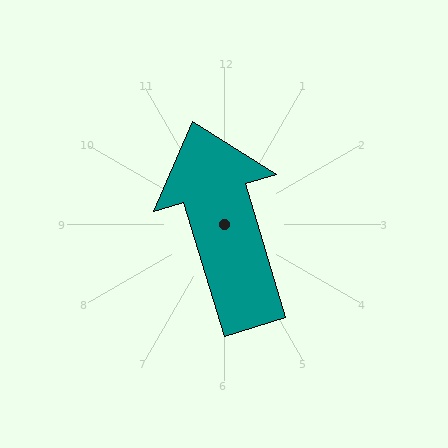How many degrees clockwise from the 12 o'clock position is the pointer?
Approximately 343 degrees.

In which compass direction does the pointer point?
North.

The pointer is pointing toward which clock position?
Roughly 11 o'clock.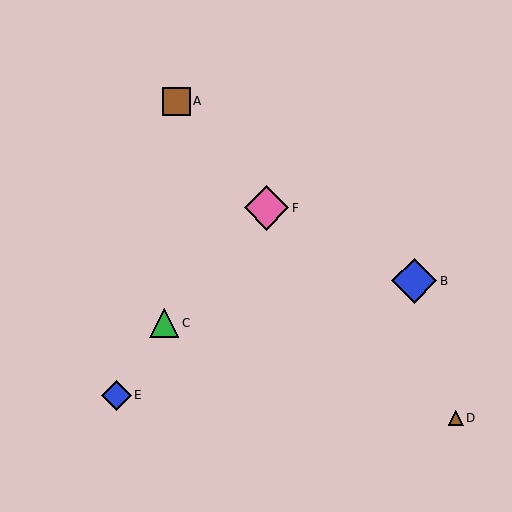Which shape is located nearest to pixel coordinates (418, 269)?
The blue diamond (labeled B) at (414, 281) is nearest to that location.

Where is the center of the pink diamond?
The center of the pink diamond is at (267, 208).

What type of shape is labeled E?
Shape E is a blue diamond.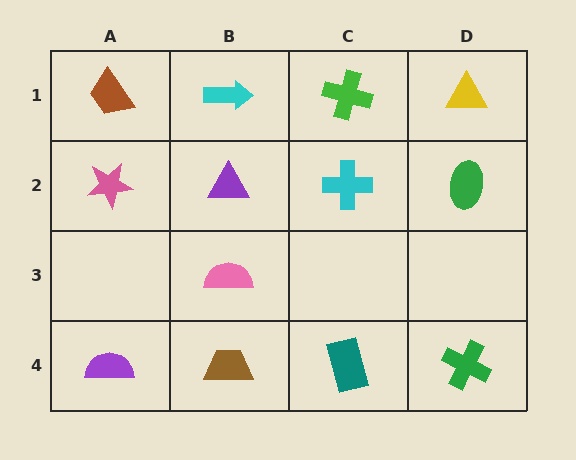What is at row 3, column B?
A pink semicircle.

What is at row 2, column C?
A cyan cross.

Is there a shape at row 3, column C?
No, that cell is empty.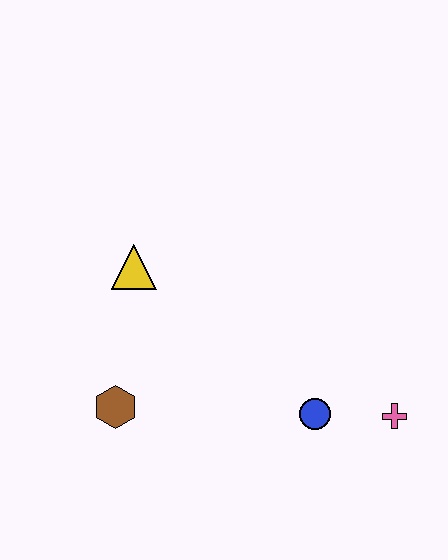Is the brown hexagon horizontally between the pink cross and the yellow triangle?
No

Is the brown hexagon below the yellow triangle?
Yes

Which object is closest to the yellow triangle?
The brown hexagon is closest to the yellow triangle.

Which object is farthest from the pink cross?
The yellow triangle is farthest from the pink cross.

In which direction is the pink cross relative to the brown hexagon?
The pink cross is to the right of the brown hexagon.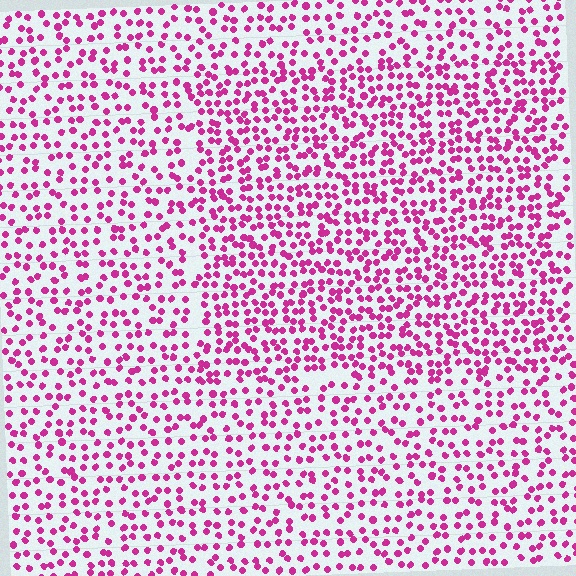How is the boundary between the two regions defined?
The boundary is defined by a change in element density (approximately 1.6x ratio). All elements are the same color, size, and shape.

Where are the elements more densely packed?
The elements are more densely packed inside the rectangle boundary.